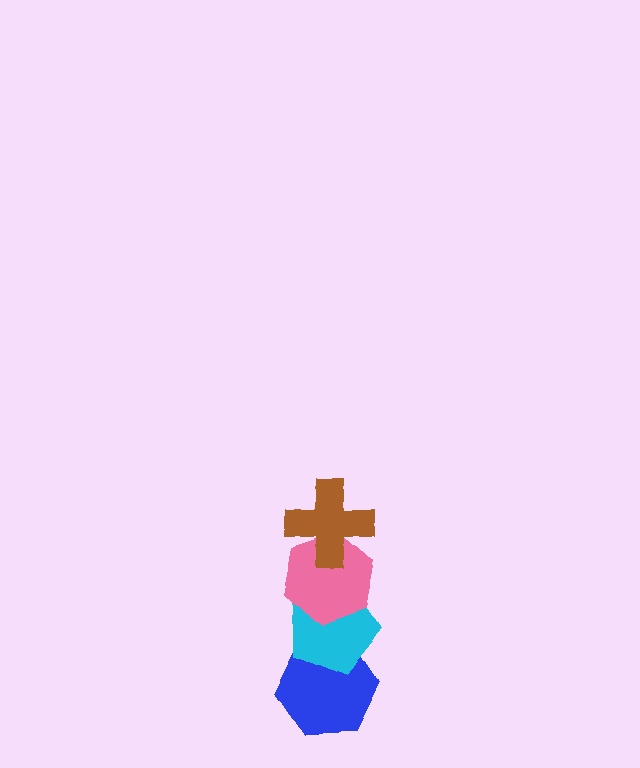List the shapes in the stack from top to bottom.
From top to bottom: the brown cross, the pink hexagon, the cyan pentagon, the blue hexagon.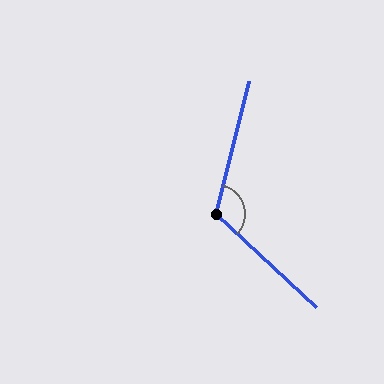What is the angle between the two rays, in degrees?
Approximately 119 degrees.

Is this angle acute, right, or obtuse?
It is obtuse.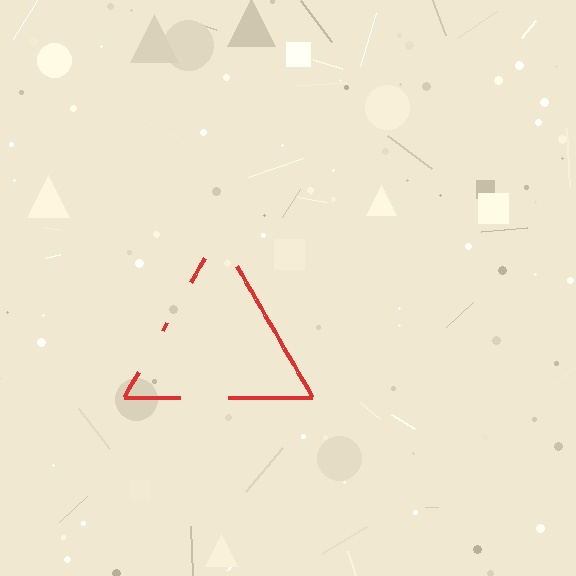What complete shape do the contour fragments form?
The contour fragments form a triangle.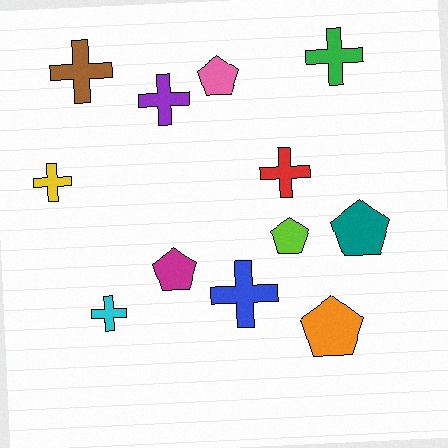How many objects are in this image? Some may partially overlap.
There are 12 objects.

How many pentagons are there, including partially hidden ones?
There are 5 pentagons.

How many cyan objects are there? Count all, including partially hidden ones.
There is 1 cyan object.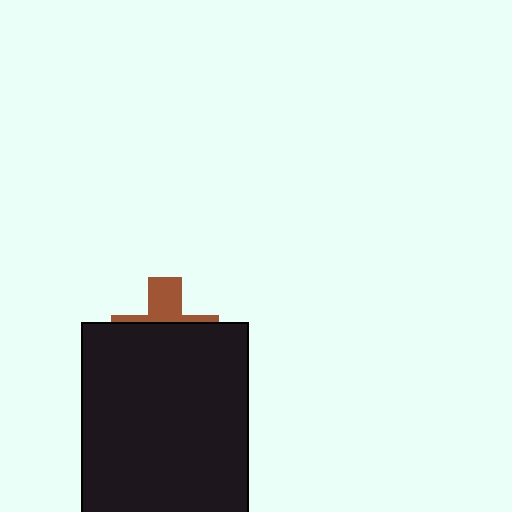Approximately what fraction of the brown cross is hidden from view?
Roughly 68% of the brown cross is hidden behind the black rectangle.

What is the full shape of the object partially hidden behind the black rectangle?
The partially hidden object is a brown cross.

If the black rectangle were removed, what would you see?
You would see the complete brown cross.